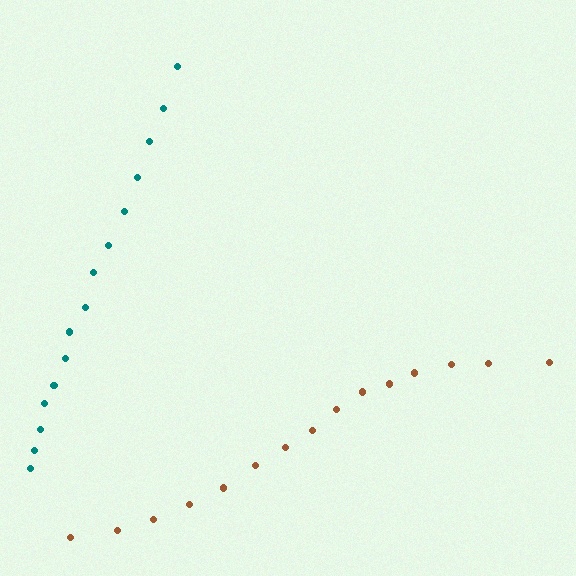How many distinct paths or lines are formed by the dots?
There are 2 distinct paths.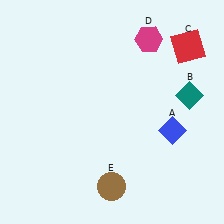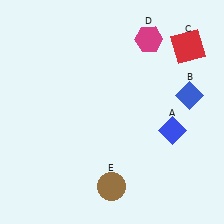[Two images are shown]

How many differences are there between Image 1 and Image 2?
There is 1 difference between the two images.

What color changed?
The diamond (B) changed from teal in Image 1 to blue in Image 2.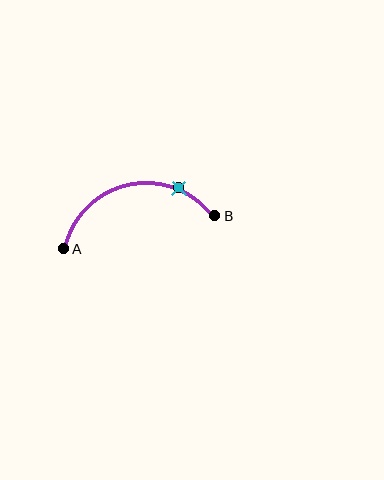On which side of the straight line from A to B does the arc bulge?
The arc bulges above the straight line connecting A and B.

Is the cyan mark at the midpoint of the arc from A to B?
No. The cyan mark lies on the arc but is closer to endpoint B. The arc midpoint would be at the point on the curve equidistant along the arc from both A and B.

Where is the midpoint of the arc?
The arc midpoint is the point on the curve farthest from the straight line joining A and B. It sits above that line.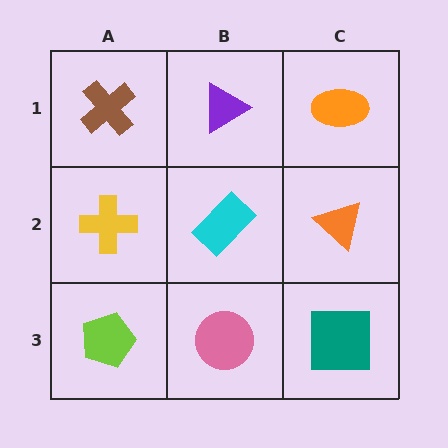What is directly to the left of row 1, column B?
A brown cross.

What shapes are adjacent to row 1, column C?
An orange triangle (row 2, column C), a purple triangle (row 1, column B).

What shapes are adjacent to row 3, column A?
A yellow cross (row 2, column A), a pink circle (row 3, column B).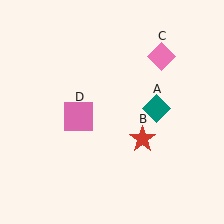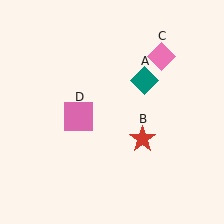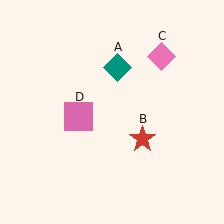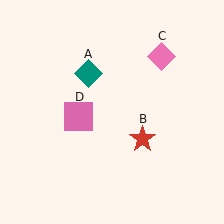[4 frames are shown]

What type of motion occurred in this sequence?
The teal diamond (object A) rotated counterclockwise around the center of the scene.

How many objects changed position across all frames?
1 object changed position: teal diamond (object A).